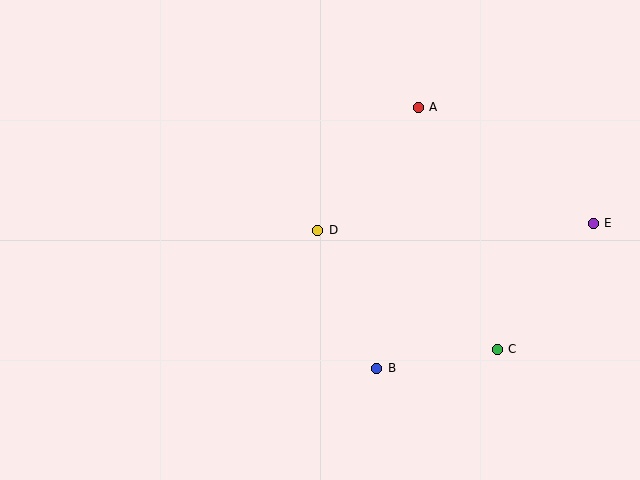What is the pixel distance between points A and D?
The distance between A and D is 159 pixels.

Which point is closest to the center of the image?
Point D at (318, 230) is closest to the center.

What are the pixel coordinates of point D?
Point D is at (318, 230).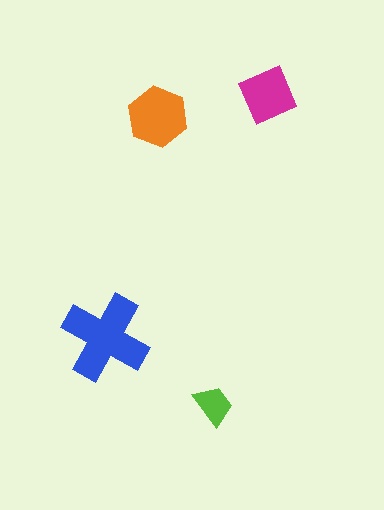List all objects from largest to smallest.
The blue cross, the orange hexagon, the magenta diamond, the lime trapezoid.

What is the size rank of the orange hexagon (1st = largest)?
2nd.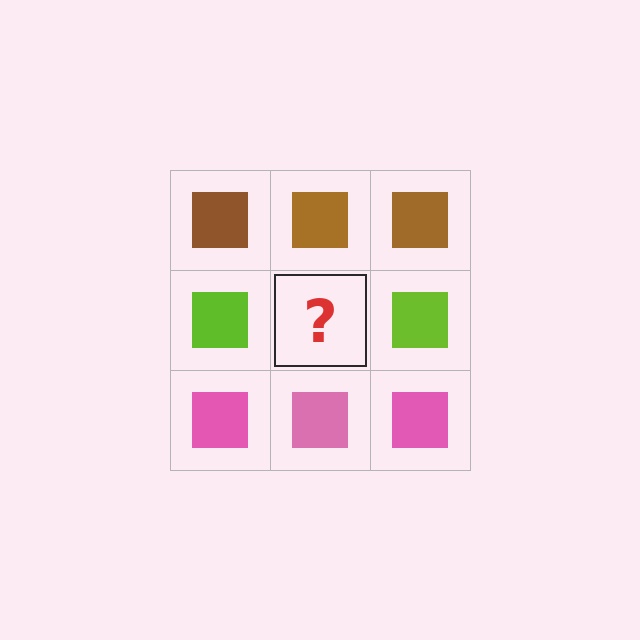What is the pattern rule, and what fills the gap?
The rule is that each row has a consistent color. The gap should be filled with a lime square.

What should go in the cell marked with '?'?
The missing cell should contain a lime square.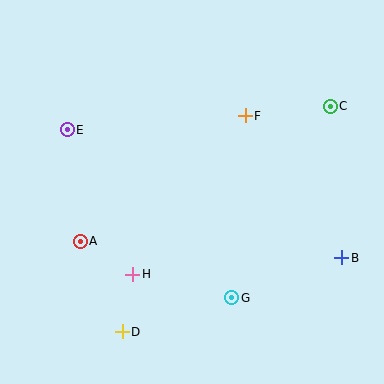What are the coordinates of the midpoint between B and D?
The midpoint between B and D is at (232, 295).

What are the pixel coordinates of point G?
Point G is at (232, 298).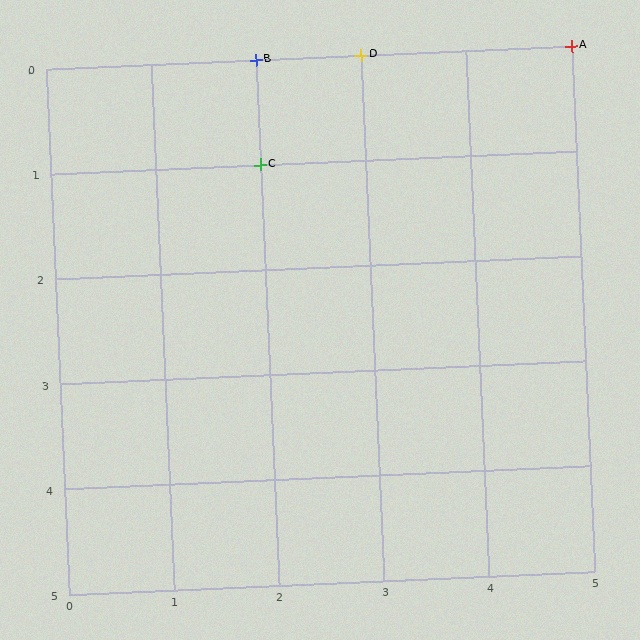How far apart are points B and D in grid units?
Points B and D are 1 column apart.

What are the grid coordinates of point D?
Point D is at grid coordinates (3, 0).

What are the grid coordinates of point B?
Point B is at grid coordinates (2, 0).